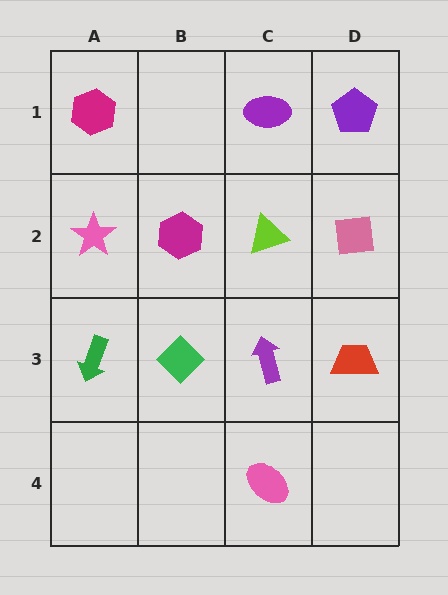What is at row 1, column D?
A purple pentagon.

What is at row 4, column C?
A pink ellipse.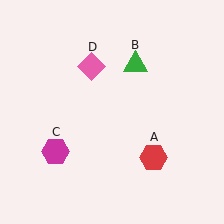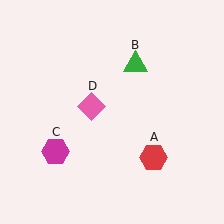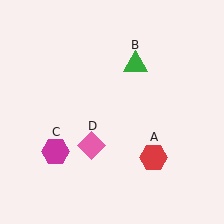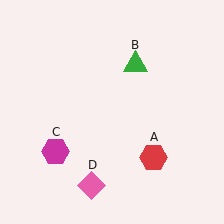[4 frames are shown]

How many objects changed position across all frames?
1 object changed position: pink diamond (object D).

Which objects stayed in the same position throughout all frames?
Red hexagon (object A) and green triangle (object B) and magenta hexagon (object C) remained stationary.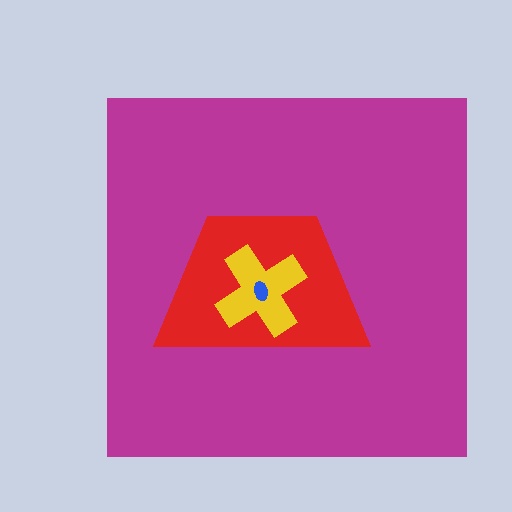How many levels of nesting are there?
4.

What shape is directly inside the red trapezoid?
The yellow cross.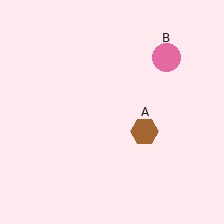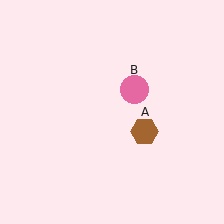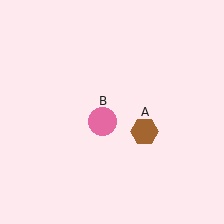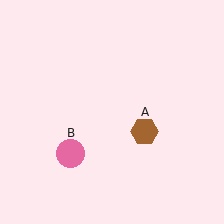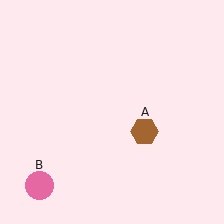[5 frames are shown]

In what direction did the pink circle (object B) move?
The pink circle (object B) moved down and to the left.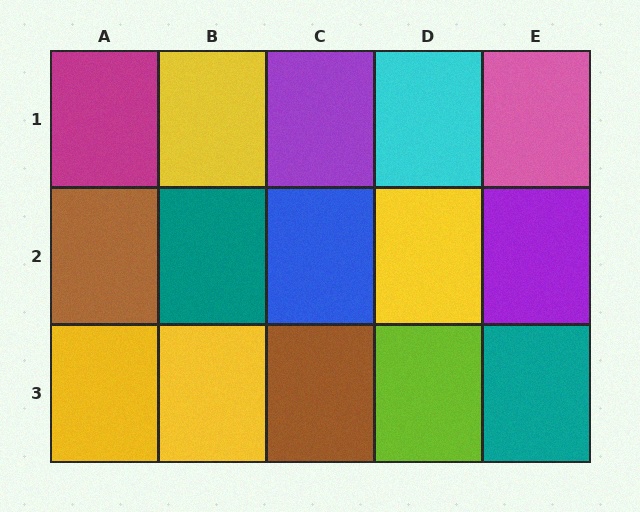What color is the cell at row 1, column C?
Purple.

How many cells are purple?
2 cells are purple.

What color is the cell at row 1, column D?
Cyan.